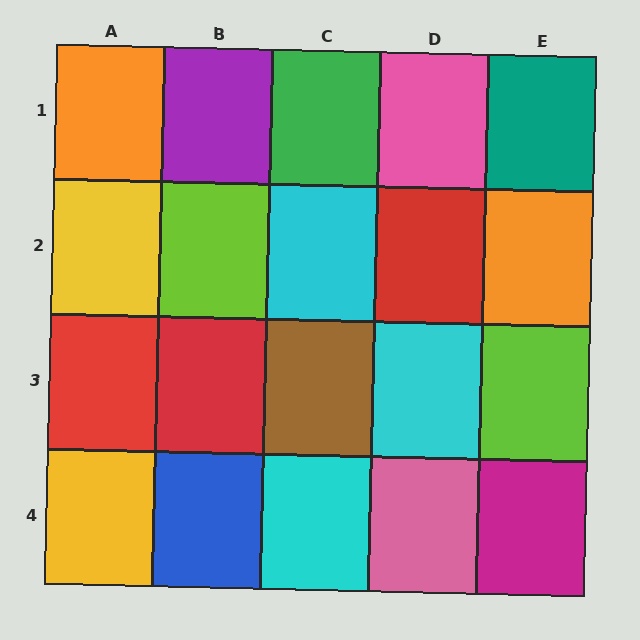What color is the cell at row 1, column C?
Green.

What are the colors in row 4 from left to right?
Yellow, blue, cyan, pink, magenta.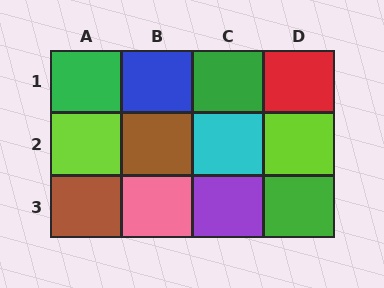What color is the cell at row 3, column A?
Brown.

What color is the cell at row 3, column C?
Purple.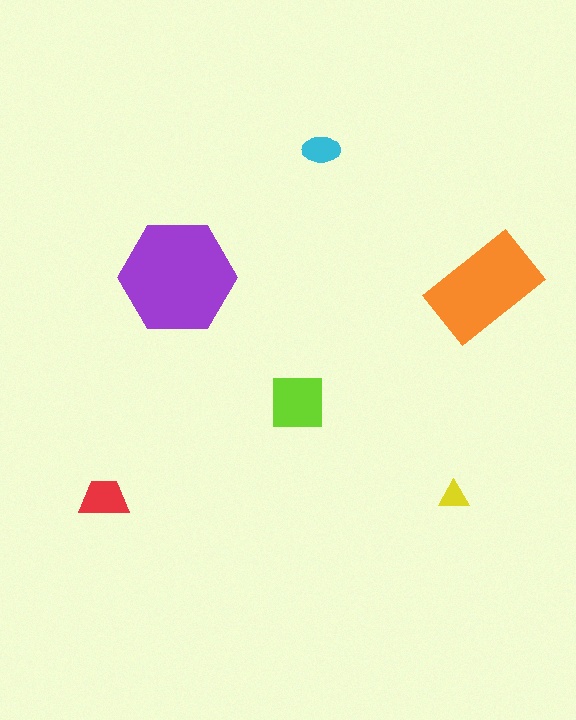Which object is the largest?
The purple hexagon.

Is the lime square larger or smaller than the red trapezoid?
Larger.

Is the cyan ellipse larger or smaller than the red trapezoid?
Smaller.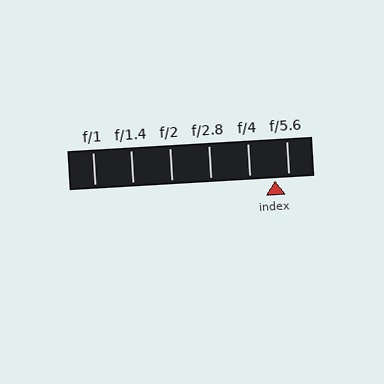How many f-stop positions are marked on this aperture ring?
There are 6 f-stop positions marked.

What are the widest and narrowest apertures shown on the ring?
The widest aperture shown is f/1 and the narrowest is f/5.6.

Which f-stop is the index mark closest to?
The index mark is closest to f/5.6.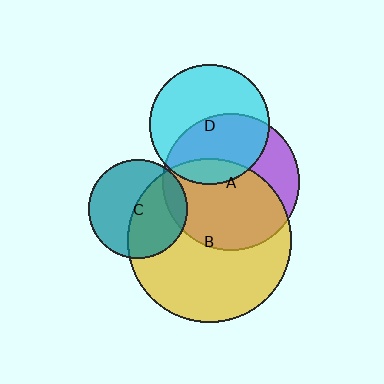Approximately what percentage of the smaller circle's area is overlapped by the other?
Approximately 15%.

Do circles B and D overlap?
Yes.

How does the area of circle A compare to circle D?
Approximately 1.3 times.